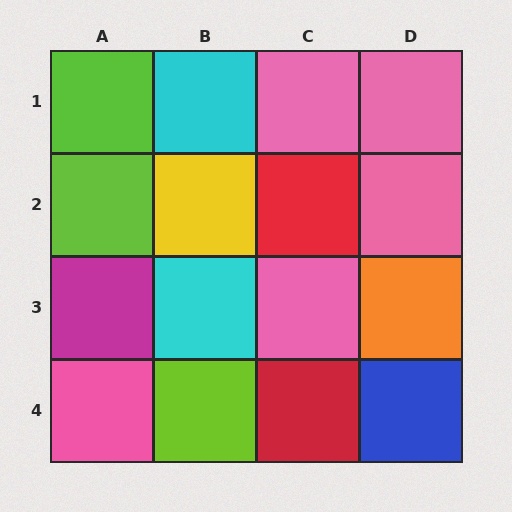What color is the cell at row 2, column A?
Lime.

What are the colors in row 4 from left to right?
Pink, lime, red, blue.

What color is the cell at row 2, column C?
Red.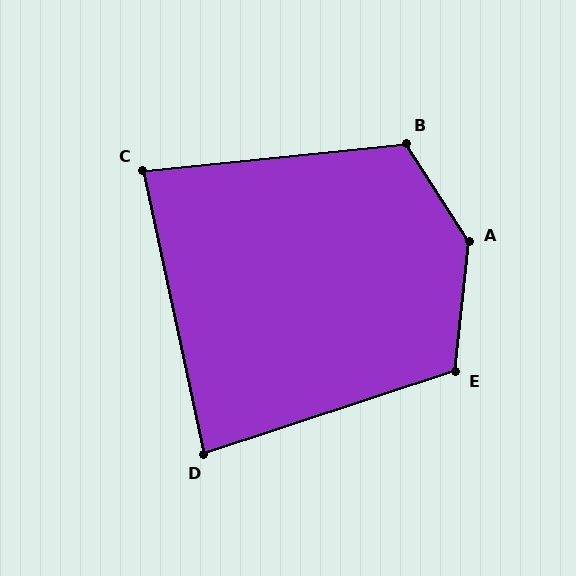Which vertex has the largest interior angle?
A, at approximately 141 degrees.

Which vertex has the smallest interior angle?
C, at approximately 84 degrees.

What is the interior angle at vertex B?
Approximately 117 degrees (obtuse).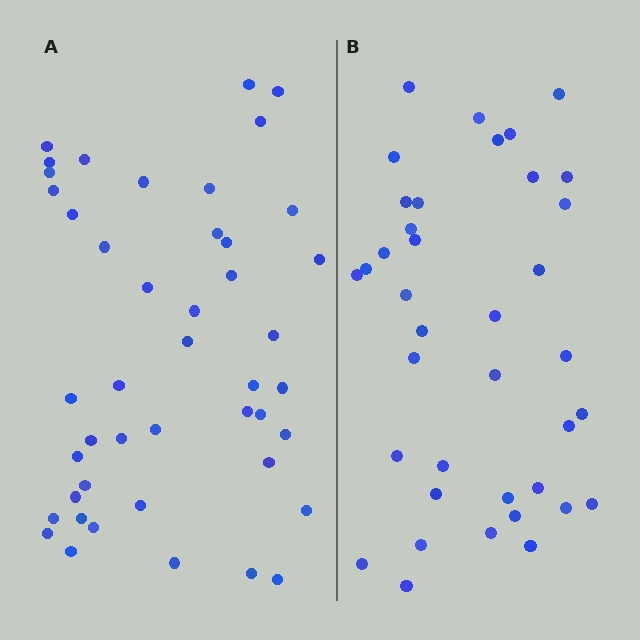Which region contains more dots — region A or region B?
Region A (the left region) has more dots.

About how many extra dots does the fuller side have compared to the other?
Region A has roughly 8 or so more dots than region B.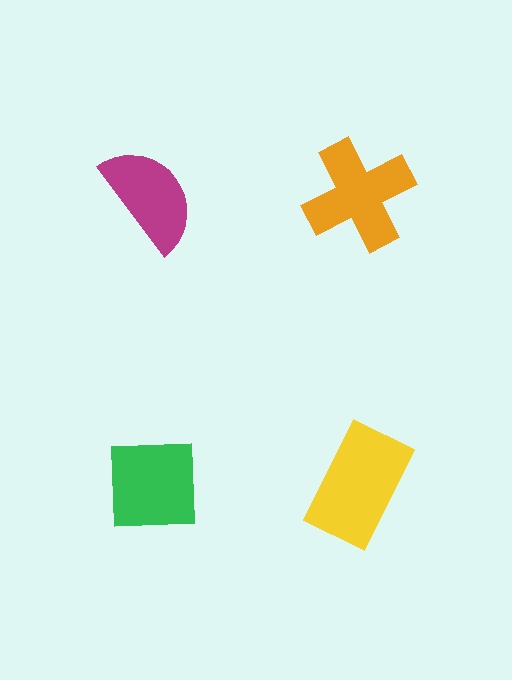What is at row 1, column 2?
An orange cross.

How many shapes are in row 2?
2 shapes.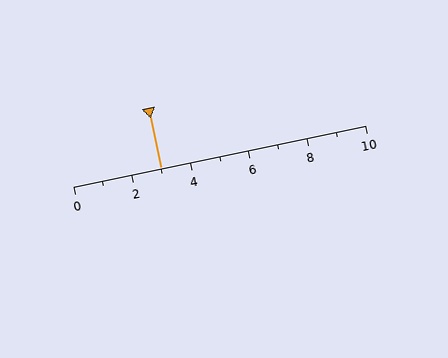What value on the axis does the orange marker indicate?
The marker indicates approximately 3.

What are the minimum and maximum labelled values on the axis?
The axis runs from 0 to 10.